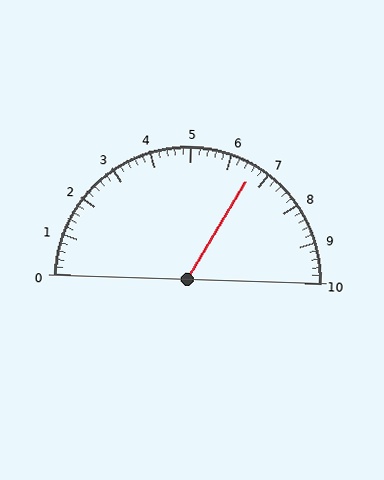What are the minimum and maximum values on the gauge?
The gauge ranges from 0 to 10.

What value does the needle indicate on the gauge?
The needle indicates approximately 6.6.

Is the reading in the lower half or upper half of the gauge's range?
The reading is in the upper half of the range (0 to 10).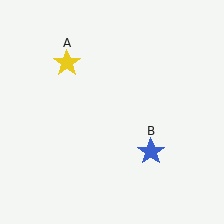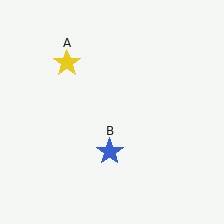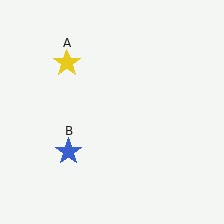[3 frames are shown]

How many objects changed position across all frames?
1 object changed position: blue star (object B).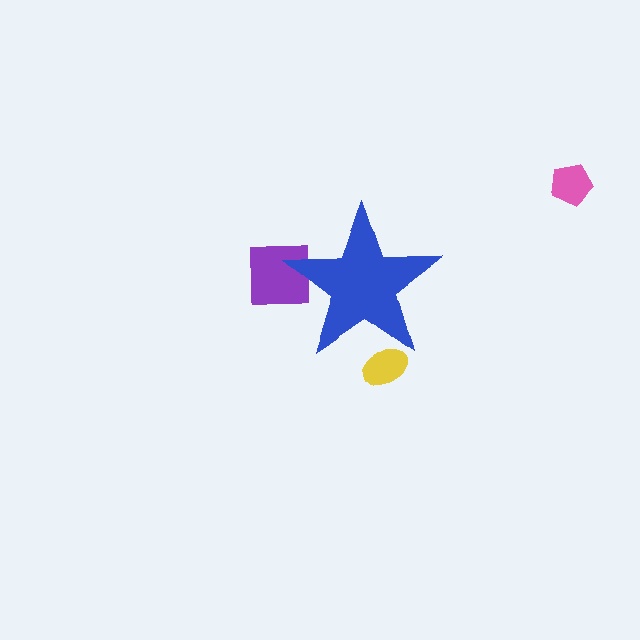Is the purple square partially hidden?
Yes, the purple square is partially hidden behind the blue star.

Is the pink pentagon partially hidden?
No, the pink pentagon is fully visible.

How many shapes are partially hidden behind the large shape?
2 shapes are partially hidden.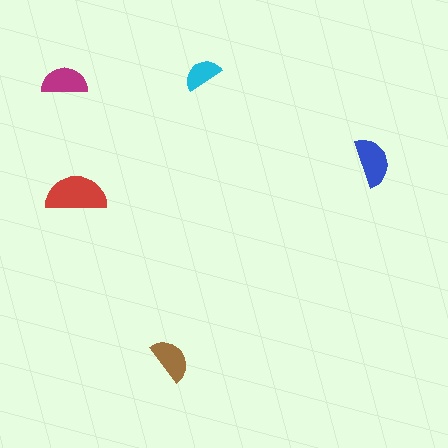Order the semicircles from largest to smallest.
the red one, the blue one, the magenta one, the brown one, the cyan one.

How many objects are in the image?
There are 5 objects in the image.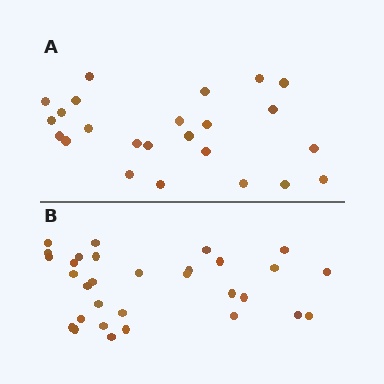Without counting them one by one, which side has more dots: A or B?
Region B (the bottom region) has more dots.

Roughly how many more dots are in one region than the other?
Region B has roughly 8 or so more dots than region A.